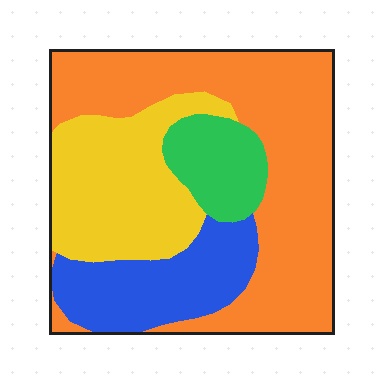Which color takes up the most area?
Orange, at roughly 45%.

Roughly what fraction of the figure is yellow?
Yellow takes up about one quarter (1/4) of the figure.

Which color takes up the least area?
Green, at roughly 10%.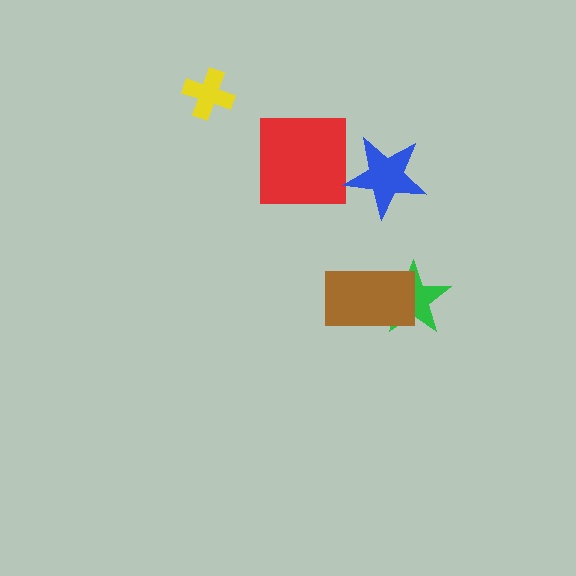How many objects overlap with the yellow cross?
0 objects overlap with the yellow cross.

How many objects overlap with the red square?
0 objects overlap with the red square.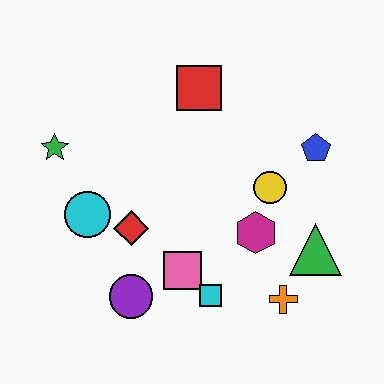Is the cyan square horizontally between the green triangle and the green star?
Yes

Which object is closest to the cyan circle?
The red diamond is closest to the cyan circle.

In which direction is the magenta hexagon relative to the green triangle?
The magenta hexagon is to the left of the green triangle.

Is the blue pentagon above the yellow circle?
Yes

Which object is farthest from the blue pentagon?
The green star is farthest from the blue pentagon.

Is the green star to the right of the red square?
No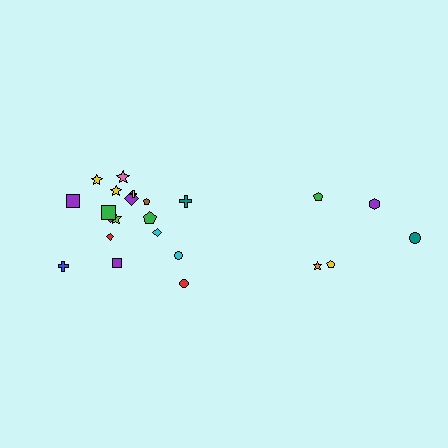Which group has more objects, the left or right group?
The left group.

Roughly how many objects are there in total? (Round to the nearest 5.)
Roughly 25 objects in total.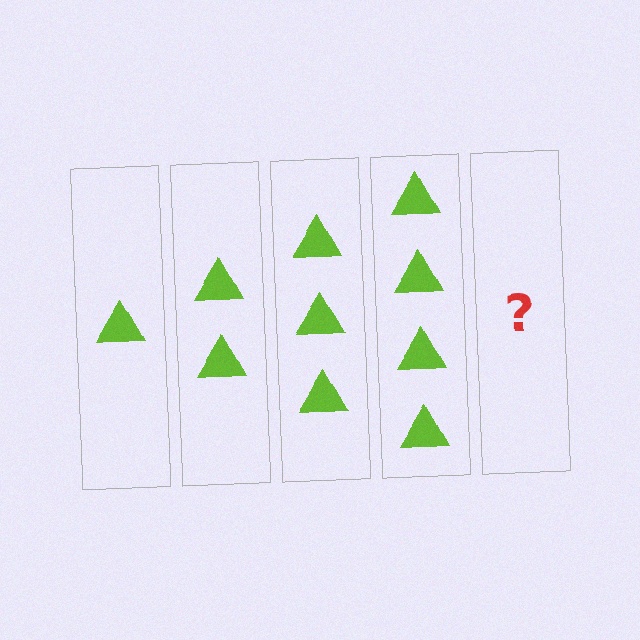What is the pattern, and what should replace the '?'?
The pattern is that each step adds one more triangle. The '?' should be 5 triangles.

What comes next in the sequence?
The next element should be 5 triangles.